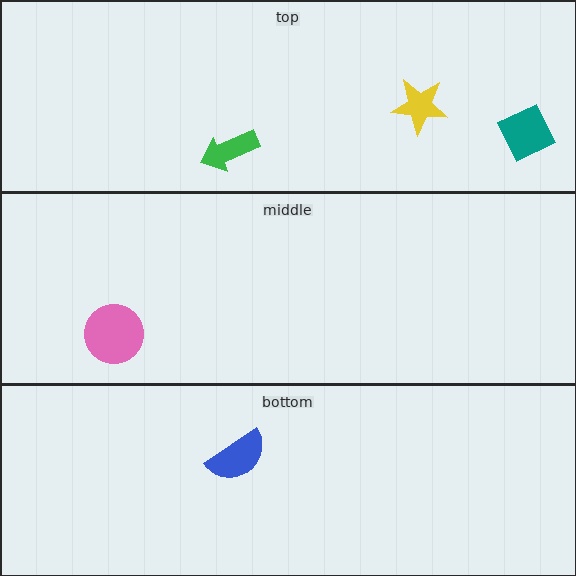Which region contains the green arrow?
The top region.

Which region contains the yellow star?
The top region.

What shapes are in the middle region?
The pink circle.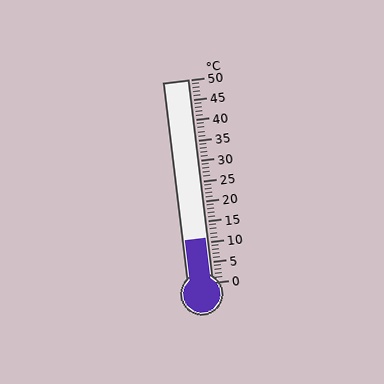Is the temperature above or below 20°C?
The temperature is below 20°C.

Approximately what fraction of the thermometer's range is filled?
The thermometer is filled to approximately 20% of its range.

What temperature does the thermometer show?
The thermometer shows approximately 11°C.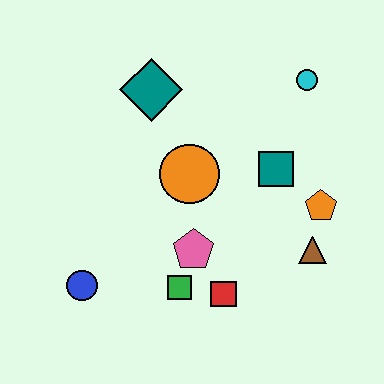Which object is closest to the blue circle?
The green square is closest to the blue circle.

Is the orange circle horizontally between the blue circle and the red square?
Yes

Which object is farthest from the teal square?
The blue circle is farthest from the teal square.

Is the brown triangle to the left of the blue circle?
No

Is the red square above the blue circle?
No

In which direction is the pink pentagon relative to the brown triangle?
The pink pentagon is to the left of the brown triangle.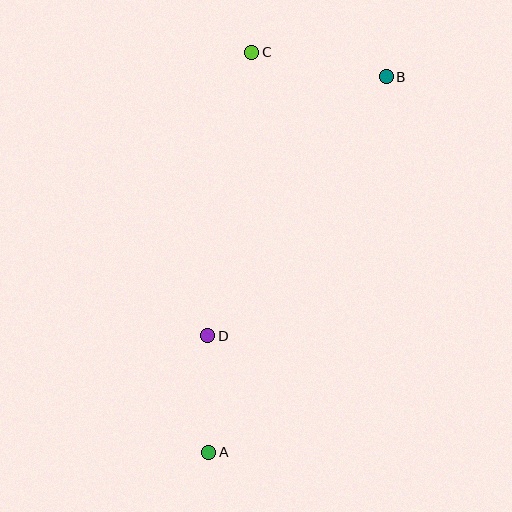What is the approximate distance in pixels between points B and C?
The distance between B and C is approximately 136 pixels.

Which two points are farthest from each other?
Points A and B are farthest from each other.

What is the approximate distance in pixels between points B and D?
The distance between B and D is approximately 315 pixels.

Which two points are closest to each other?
Points A and D are closest to each other.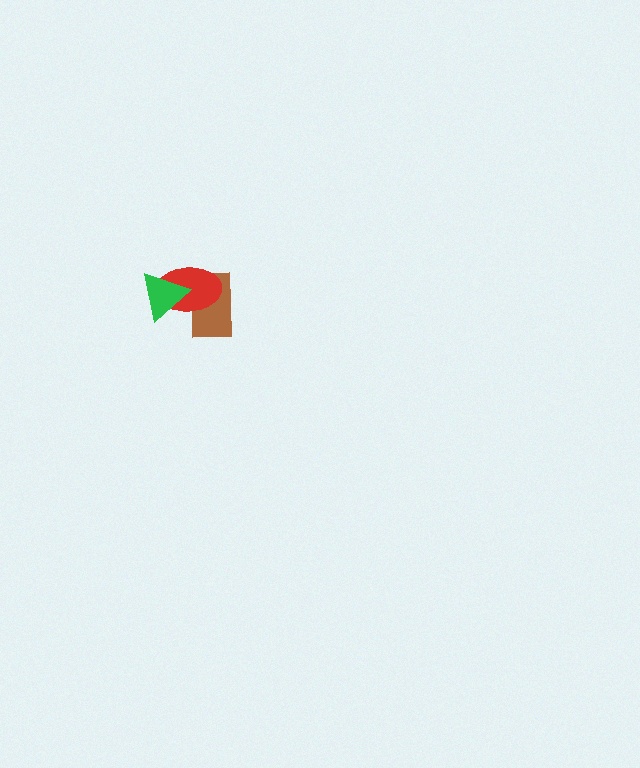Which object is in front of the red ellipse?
The green triangle is in front of the red ellipse.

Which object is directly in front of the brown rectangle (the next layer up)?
The red ellipse is directly in front of the brown rectangle.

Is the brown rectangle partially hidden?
Yes, it is partially covered by another shape.